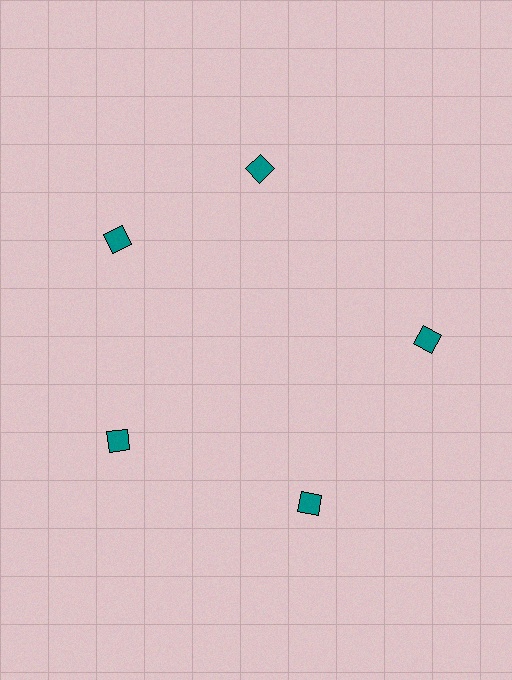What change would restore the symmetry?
The symmetry would be restored by rotating it back into even spacing with its neighbors so that all 5 diamonds sit at equal angles and equal distance from the center.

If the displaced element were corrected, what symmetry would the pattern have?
It would have 5-fold rotational symmetry — the pattern would map onto itself every 72 degrees.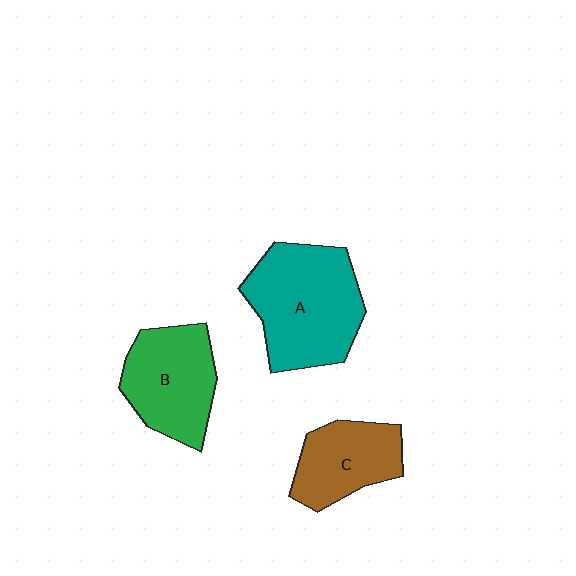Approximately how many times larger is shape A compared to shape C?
Approximately 1.6 times.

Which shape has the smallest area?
Shape C (brown).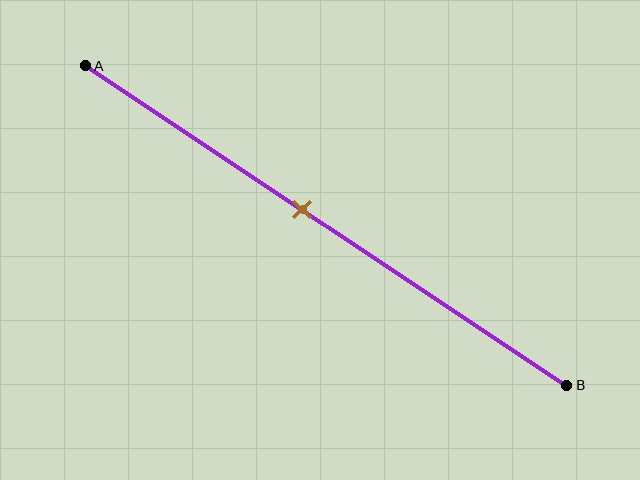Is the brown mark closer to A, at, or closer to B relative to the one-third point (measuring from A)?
The brown mark is closer to point B than the one-third point of segment AB.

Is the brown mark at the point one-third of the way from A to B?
No, the mark is at about 45% from A, not at the 33% one-third point.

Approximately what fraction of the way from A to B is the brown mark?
The brown mark is approximately 45% of the way from A to B.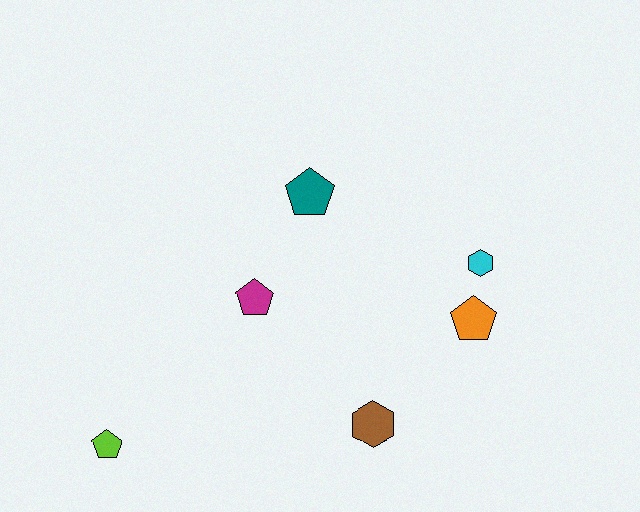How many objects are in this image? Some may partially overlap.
There are 6 objects.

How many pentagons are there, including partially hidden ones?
There are 4 pentagons.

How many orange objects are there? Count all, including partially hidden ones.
There is 1 orange object.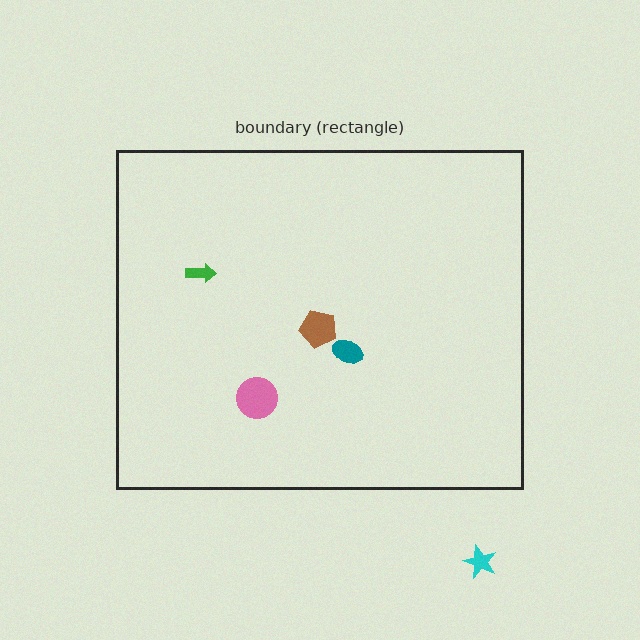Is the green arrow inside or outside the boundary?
Inside.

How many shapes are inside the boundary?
4 inside, 1 outside.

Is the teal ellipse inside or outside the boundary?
Inside.